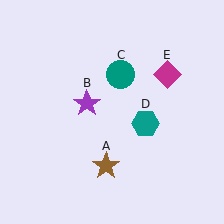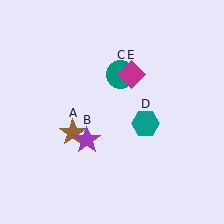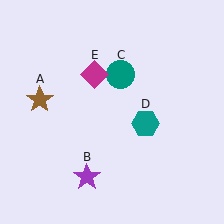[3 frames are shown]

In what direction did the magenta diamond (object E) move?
The magenta diamond (object E) moved left.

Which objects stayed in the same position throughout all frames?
Teal circle (object C) and teal hexagon (object D) remained stationary.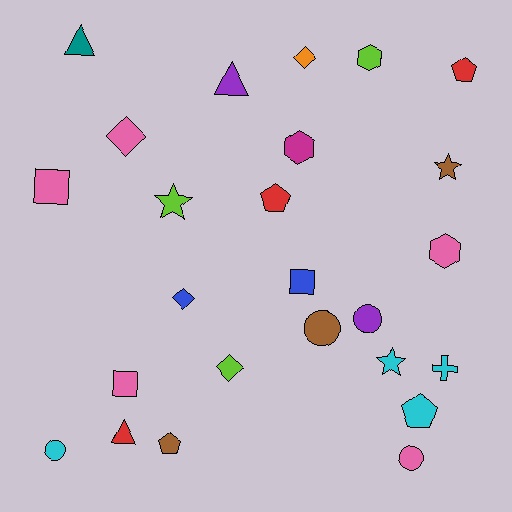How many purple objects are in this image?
There are 2 purple objects.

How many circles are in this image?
There are 4 circles.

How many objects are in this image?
There are 25 objects.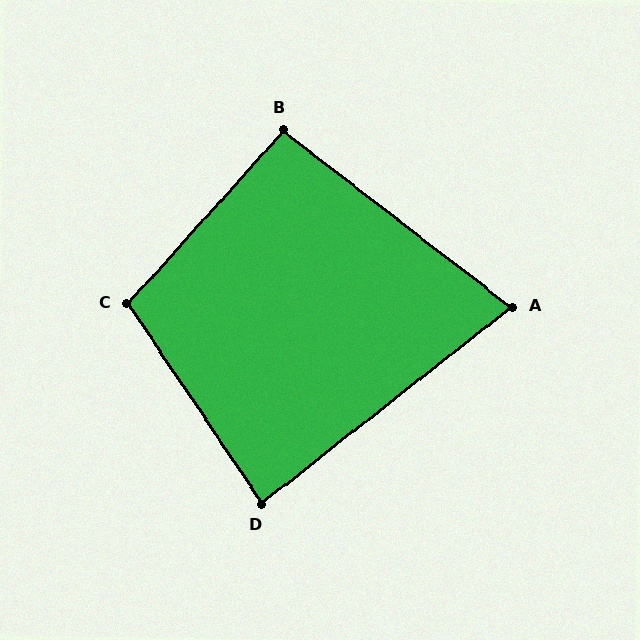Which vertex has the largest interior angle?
C, at approximately 104 degrees.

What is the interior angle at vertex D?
Approximately 86 degrees (approximately right).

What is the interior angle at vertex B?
Approximately 94 degrees (approximately right).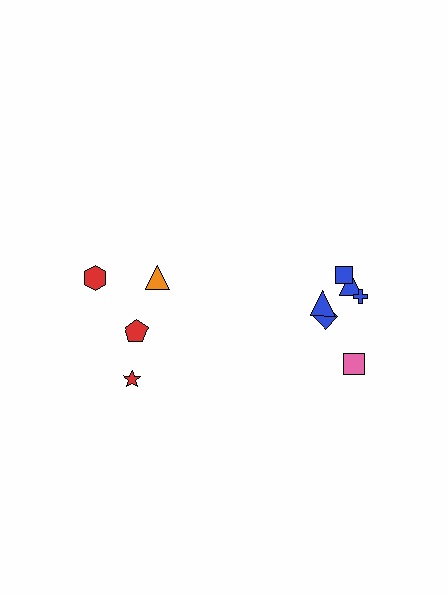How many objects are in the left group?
There are 4 objects.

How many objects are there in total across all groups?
There are 10 objects.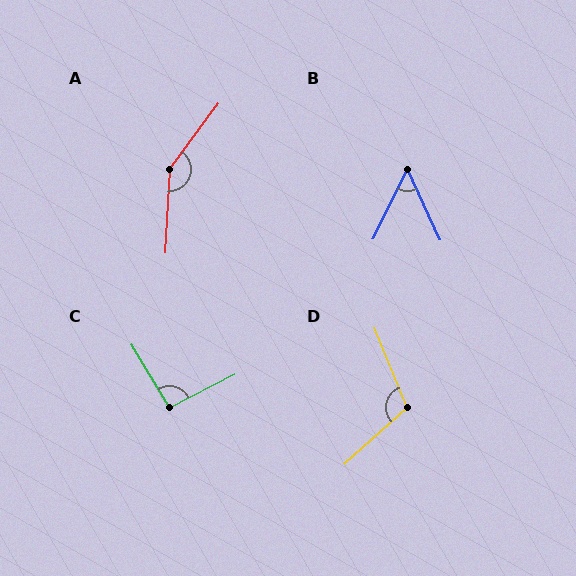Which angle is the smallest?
B, at approximately 51 degrees.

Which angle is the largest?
A, at approximately 147 degrees.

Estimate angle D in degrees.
Approximately 110 degrees.